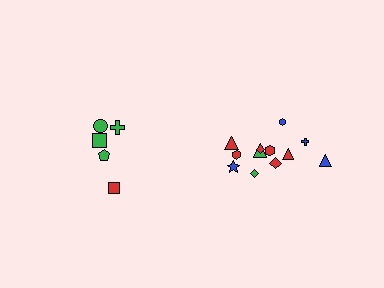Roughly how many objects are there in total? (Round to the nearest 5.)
Roughly 15 objects in total.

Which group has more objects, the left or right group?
The right group.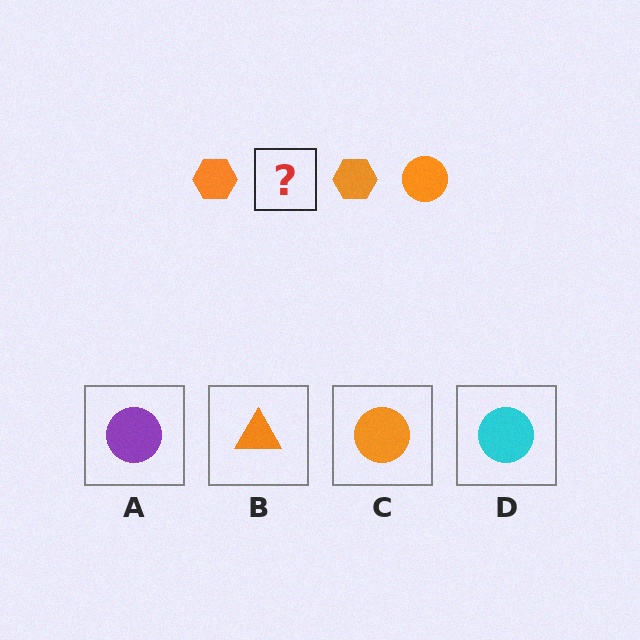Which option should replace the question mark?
Option C.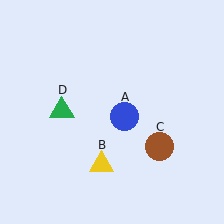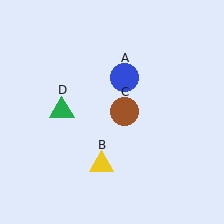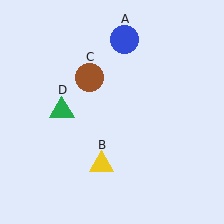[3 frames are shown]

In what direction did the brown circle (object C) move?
The brown circle (object C) moved up and to the left.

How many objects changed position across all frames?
2 objects changed position: blue circle (object A), brown circle (object C).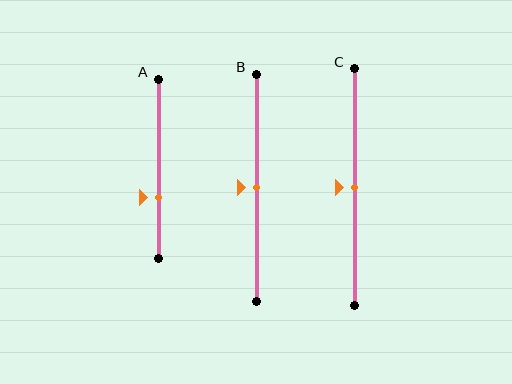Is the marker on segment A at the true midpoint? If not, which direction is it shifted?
No, the marker on segment A is shifted downward by about 16% of the segment length.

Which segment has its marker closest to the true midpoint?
Segment B has its marker closest to the true midpoint.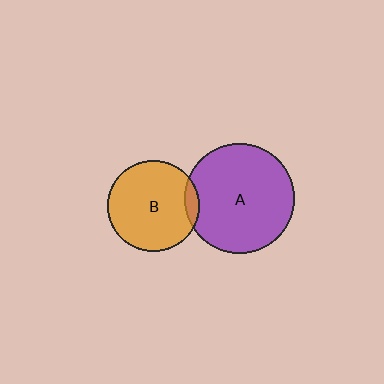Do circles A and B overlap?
Yes.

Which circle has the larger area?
Circle A (purple).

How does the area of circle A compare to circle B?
Approximately 1.5 times.